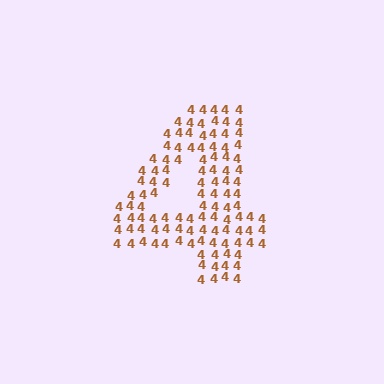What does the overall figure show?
The overall figure shows the digit 4.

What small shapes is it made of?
It is made of small digit 4's.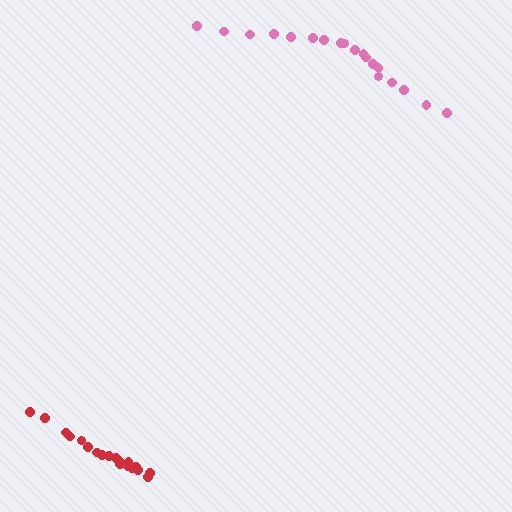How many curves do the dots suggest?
There are 2 distinct paths.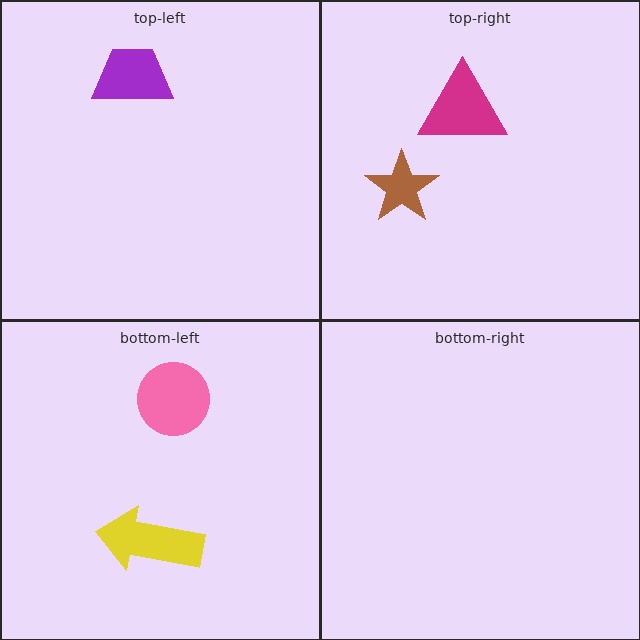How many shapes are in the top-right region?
2.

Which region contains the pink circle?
The bottom-left region.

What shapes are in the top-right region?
The brown star, the magenta triangle.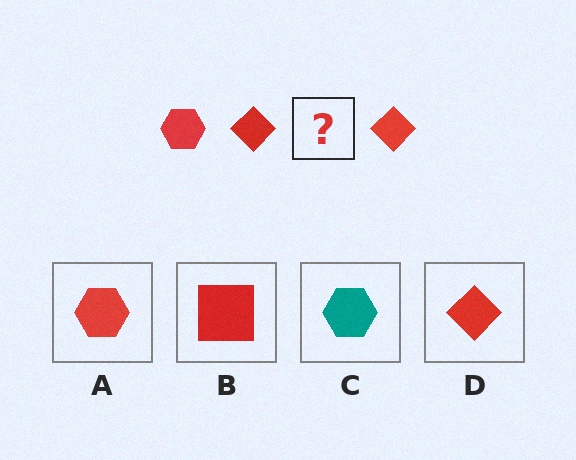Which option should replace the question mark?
Option A.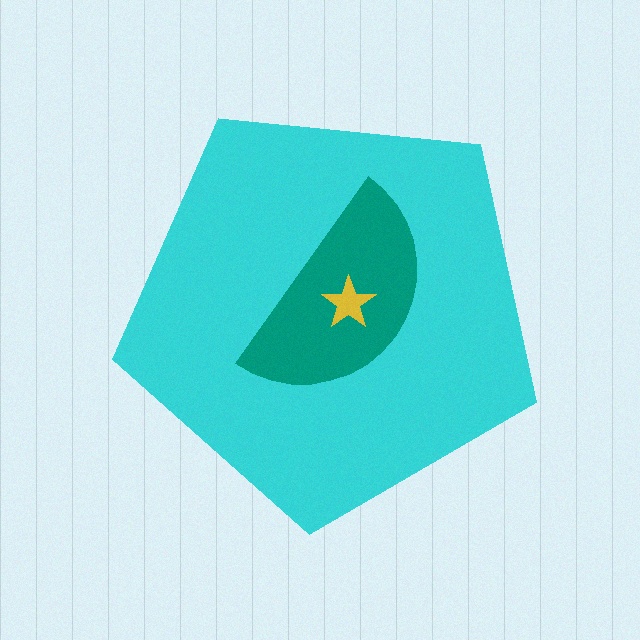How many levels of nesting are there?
3.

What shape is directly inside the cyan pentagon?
The teal semicircle.